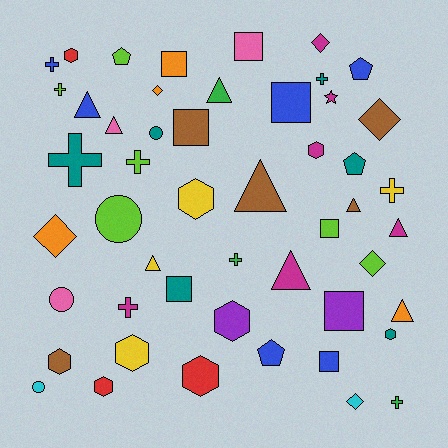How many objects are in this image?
There are 50 objects.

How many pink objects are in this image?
There are 3 pink objects.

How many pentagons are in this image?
There are 4 pentagons.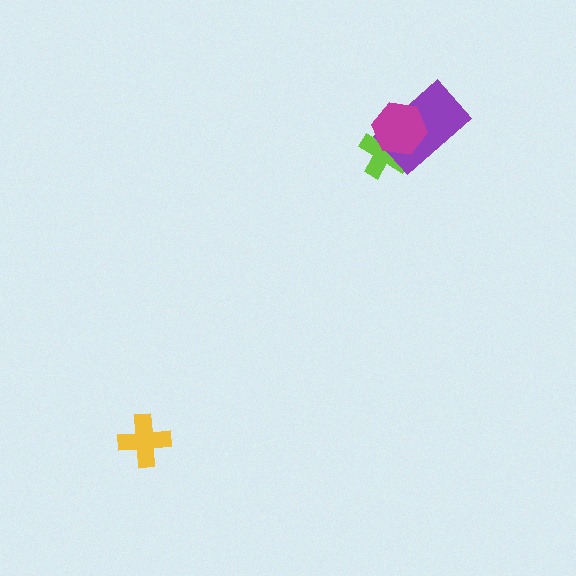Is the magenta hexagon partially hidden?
No, no other shape covers it.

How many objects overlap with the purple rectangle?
2 objects overlap with the purple rectangle.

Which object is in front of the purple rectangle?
The magenta hexagon is in front of the purple rectangle.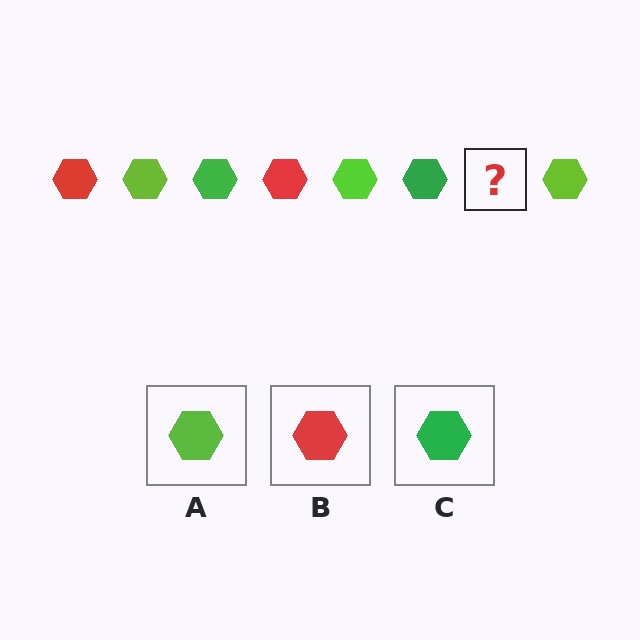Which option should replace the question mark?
Option B.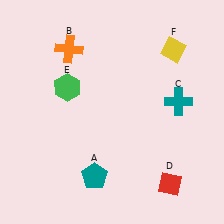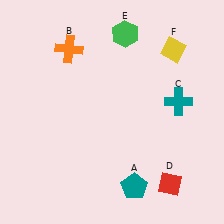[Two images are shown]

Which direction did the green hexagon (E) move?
The green hexagon (E) moved right.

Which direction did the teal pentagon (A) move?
The teal pentagon (A) moved right.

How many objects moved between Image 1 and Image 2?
2 objects moved between the two images.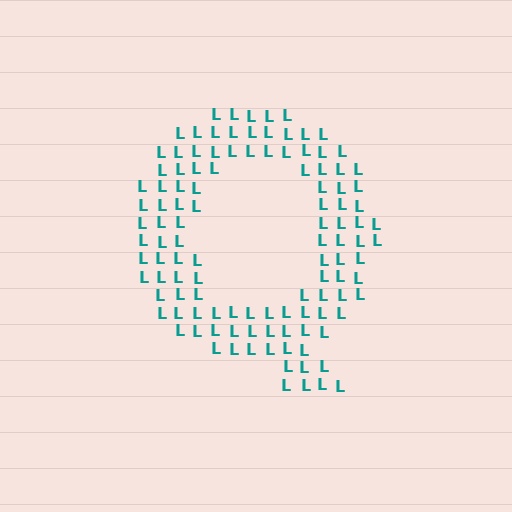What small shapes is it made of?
It is made of small letter L's.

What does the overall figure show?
The overall figure shows the letter Q.